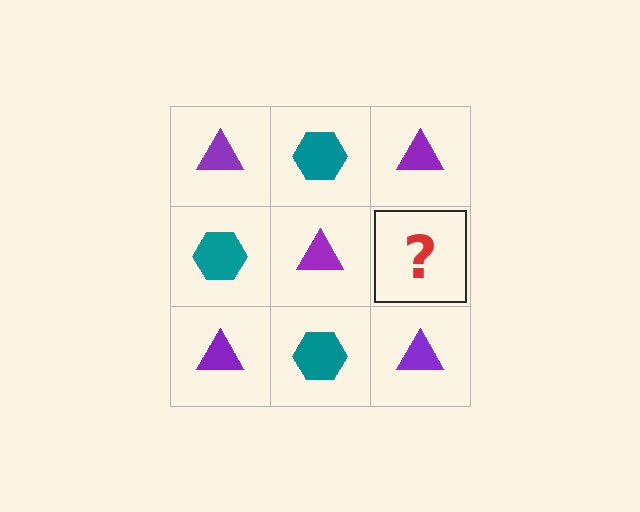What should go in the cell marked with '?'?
The missing cell should contain a teal hexagon.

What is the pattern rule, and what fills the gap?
The rule is that it alternates purple triangle and teal hexagon in a checkerboard pattern. The gap should be filled with a teal hexagon.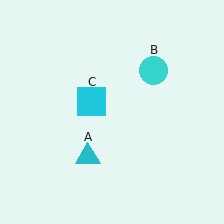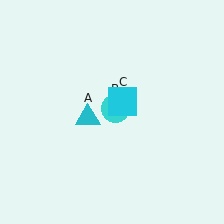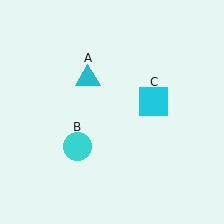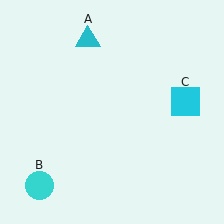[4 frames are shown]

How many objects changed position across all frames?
3 objects changed position: cyan triangle (object A), cyan circle (object B), cyan square (object C).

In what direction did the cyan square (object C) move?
The cyan square (object C) moved right.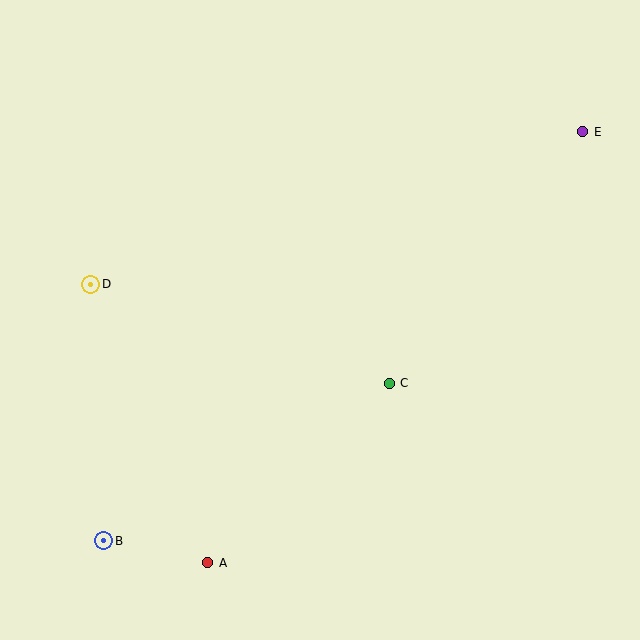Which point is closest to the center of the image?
Point C at (389, 383) is closest to the center.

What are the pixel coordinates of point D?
Point D is at (91, 284).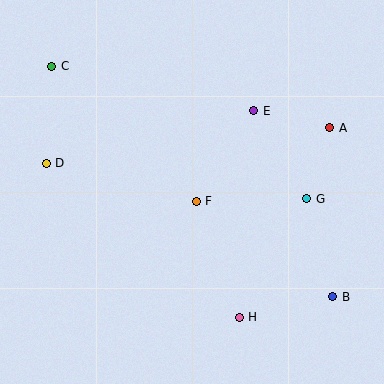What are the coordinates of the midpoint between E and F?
The midpoint between E and F is at (225, 156).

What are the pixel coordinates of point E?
Point E is at (254, 111).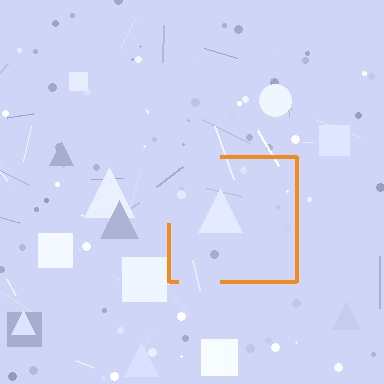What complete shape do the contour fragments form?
The contour fragments form a square.